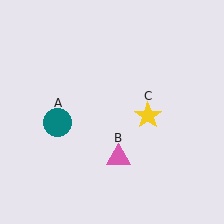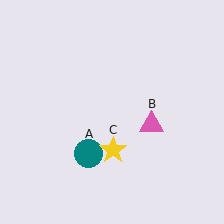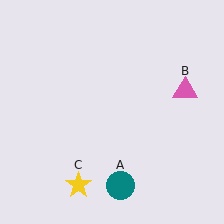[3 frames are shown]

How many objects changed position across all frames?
3 objects changed position: teal circle (object A), pink triangle (object B), yellow star (object C).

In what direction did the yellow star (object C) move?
The yellow star (object C) moved down and to the left.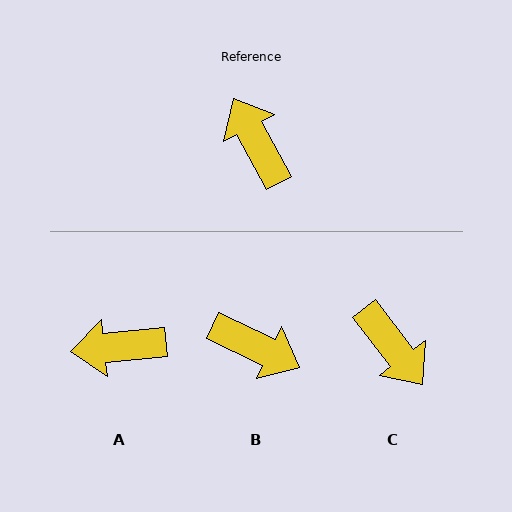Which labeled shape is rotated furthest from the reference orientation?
C, about 171 degrees away.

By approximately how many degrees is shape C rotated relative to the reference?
Approximately 171 degrees clockwise.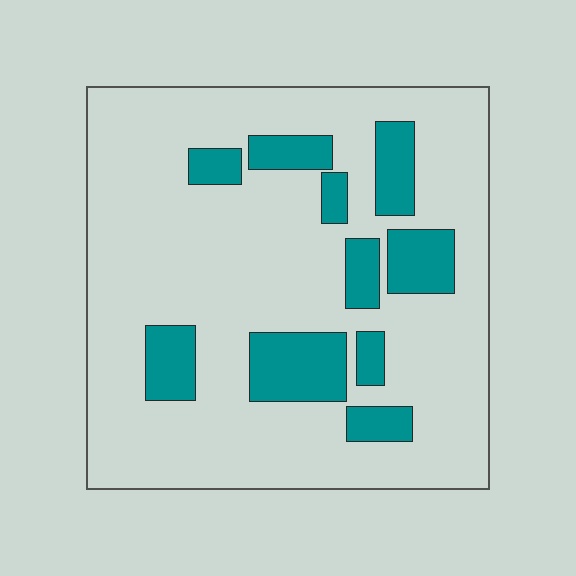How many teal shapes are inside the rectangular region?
10.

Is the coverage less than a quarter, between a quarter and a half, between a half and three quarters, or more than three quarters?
Less than a quarter.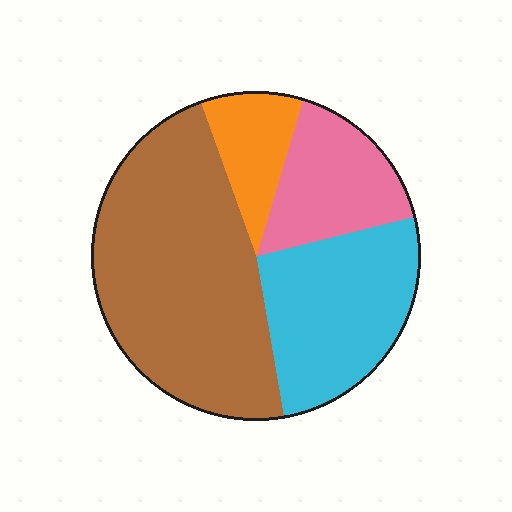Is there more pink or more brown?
Brown.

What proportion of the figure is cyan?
Cyan covers roughly 25% of the figure.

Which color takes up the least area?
Orange, at roughly 10%.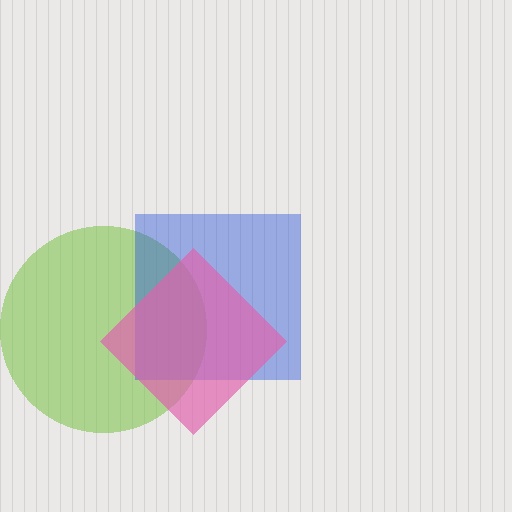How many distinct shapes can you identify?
There are 3 distinct shapes: a lime circle, a blue square, a pink diamond.